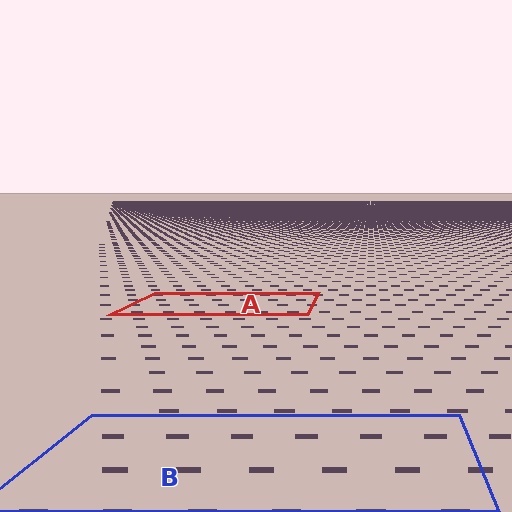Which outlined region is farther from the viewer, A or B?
Region A is farther from the viewer — the texture elements inside it appear smaller and more densely packed.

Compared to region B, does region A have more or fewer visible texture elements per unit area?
Region A has more texture elements per unit area — they are packed more densely because it is farther away.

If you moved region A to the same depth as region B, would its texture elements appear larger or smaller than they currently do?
They would appear larger. At a closer depth, the same texture elements are projected at a bigger on-screen size.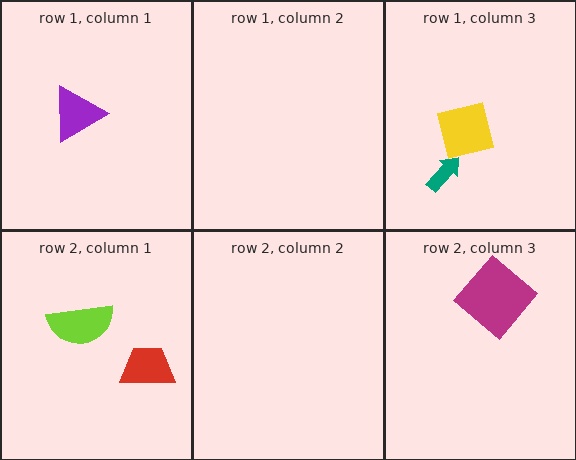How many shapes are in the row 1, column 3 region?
2.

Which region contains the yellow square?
The row 1, column 3 region.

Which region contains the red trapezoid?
The row 2, column 1 region.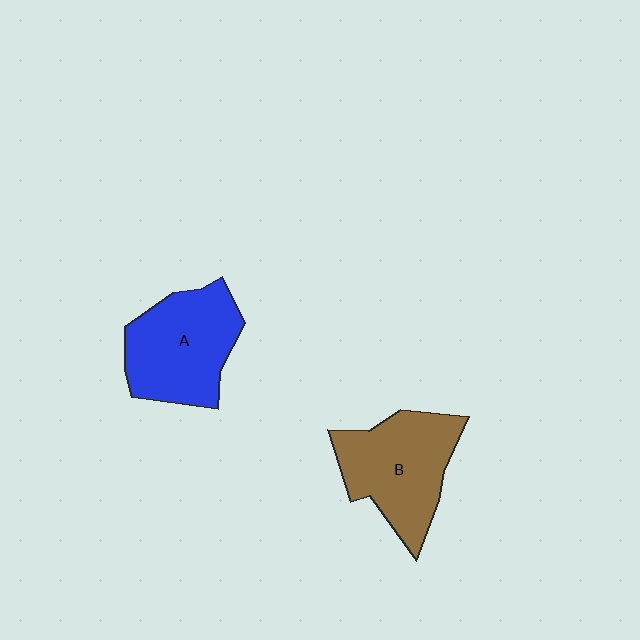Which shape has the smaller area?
Shape B (brown).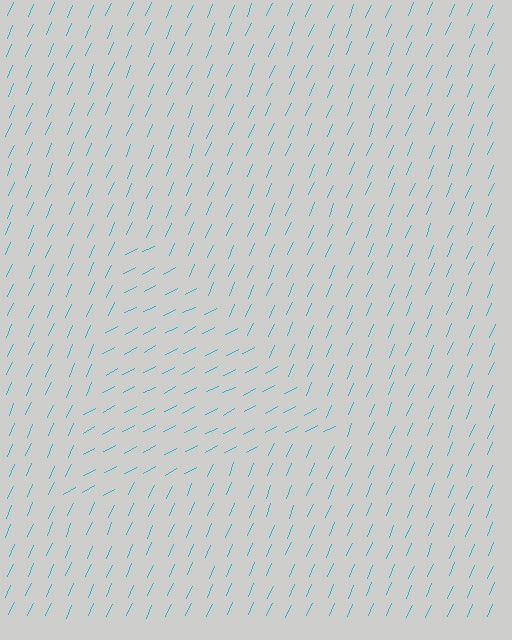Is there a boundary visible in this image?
Yes, there is a texture boundary formed by a change in line orientation.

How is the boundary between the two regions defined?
The boundary is defined purely by a change in line orientation (approximately 39 degrees difference). All lines are the same color and thickness.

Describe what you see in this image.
The image is filled with small cyan line segments. A triangle region in the image has lines oriented differently from the surrounding lines, creating a visible texture boundary.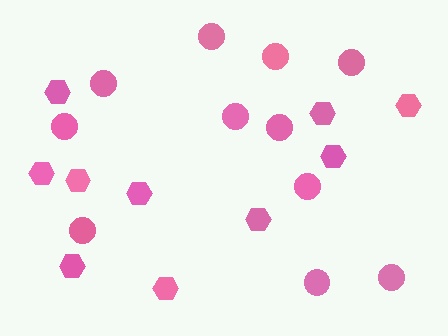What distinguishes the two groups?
There are 2 groups: one group of hexagons (10) and one group of circles (11).